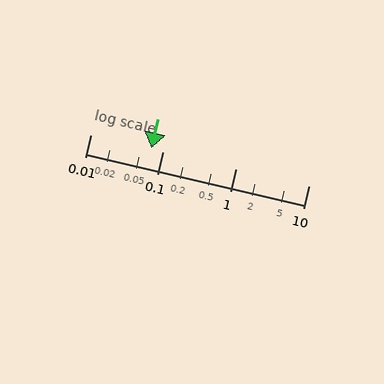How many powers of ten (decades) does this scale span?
The scale spans 3 decades, from 0.01 to 10.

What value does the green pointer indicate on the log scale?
The pointer indicates approximately 0.069.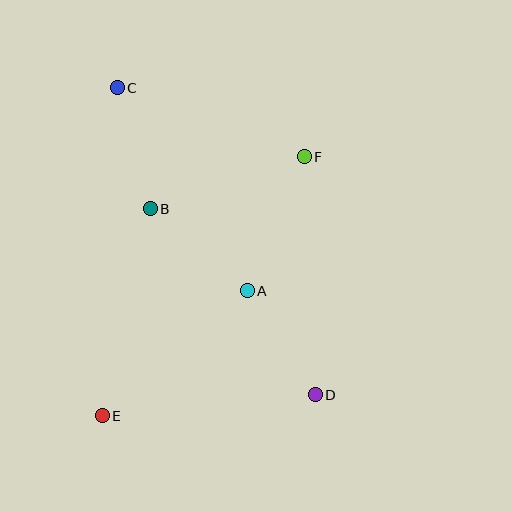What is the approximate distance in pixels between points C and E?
The distance between C and E is approximately 329 pixels.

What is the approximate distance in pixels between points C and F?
The distance between C and F is approximately 200 pixels.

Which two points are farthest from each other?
Points C and D are farthest from each other.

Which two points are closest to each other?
Points A and D are closest to each other.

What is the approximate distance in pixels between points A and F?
The distance between A and F is approximately 146 pixels.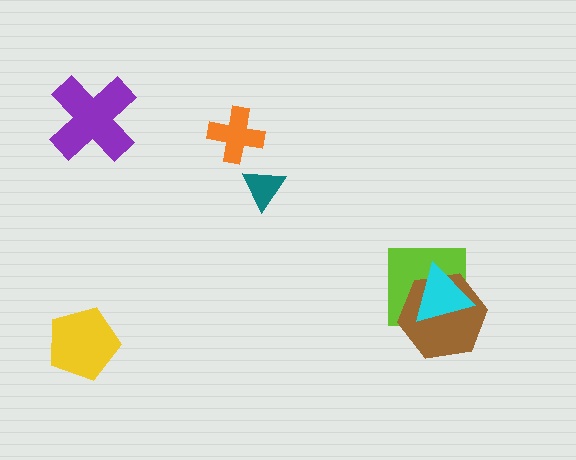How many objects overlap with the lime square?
2 objects overlap with the lime square.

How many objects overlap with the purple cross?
0 objects overlap with the purple cross.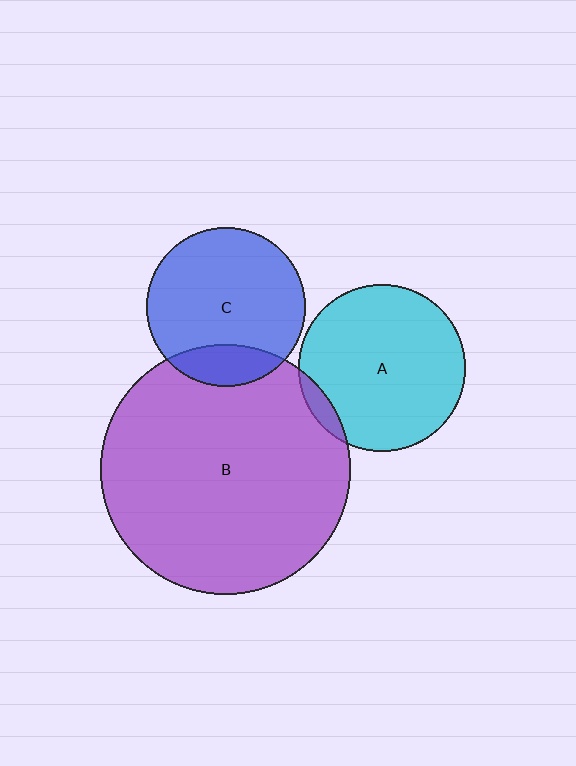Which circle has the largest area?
Circle B (purple).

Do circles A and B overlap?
Yes.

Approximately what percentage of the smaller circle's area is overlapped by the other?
Approximately 5%.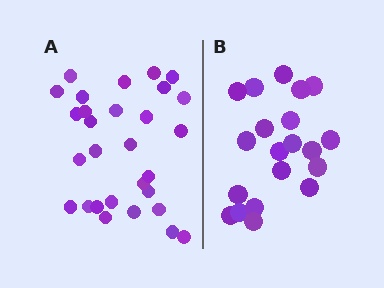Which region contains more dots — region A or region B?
Region A (the left region) has more dots.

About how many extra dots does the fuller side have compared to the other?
Region A has roughly 8 or so more dots than region B.